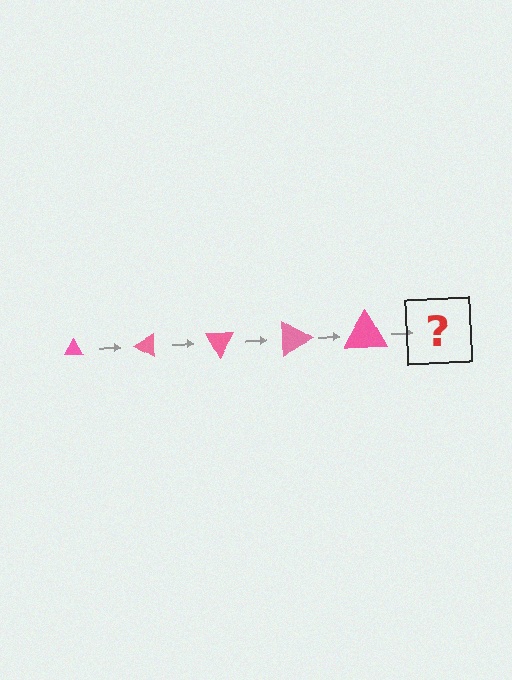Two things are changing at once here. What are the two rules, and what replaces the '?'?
The two rules are that the triangle grows larger each step and it rotates 30 degrees each step. The '?' should be a triangle, larger than the previous one and rotated 150 degrees from the start.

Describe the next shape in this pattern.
It should be a triangle, larger than the previous one and rotated 150 degrees from the start.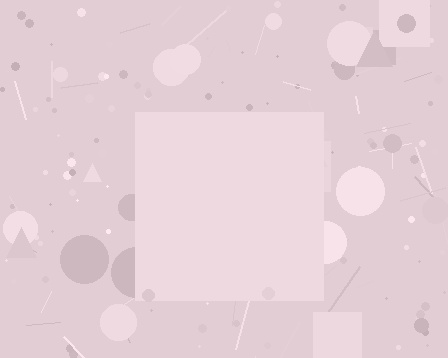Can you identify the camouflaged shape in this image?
The camouflaged shape is a square.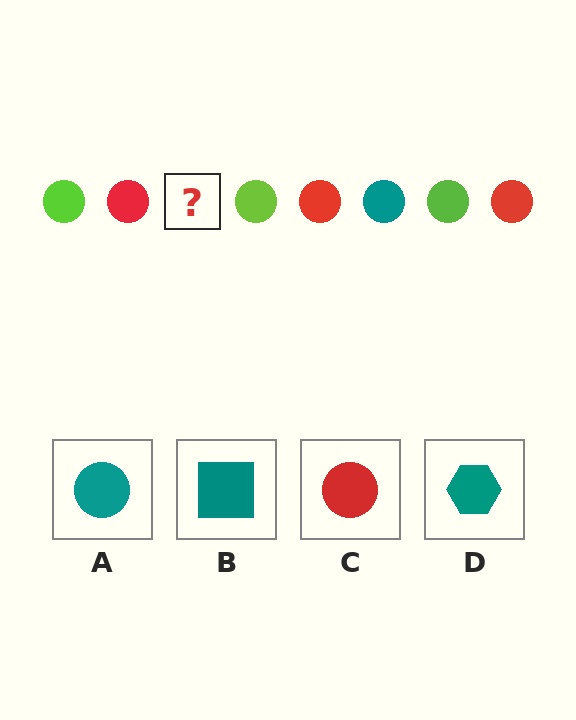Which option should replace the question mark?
Option A.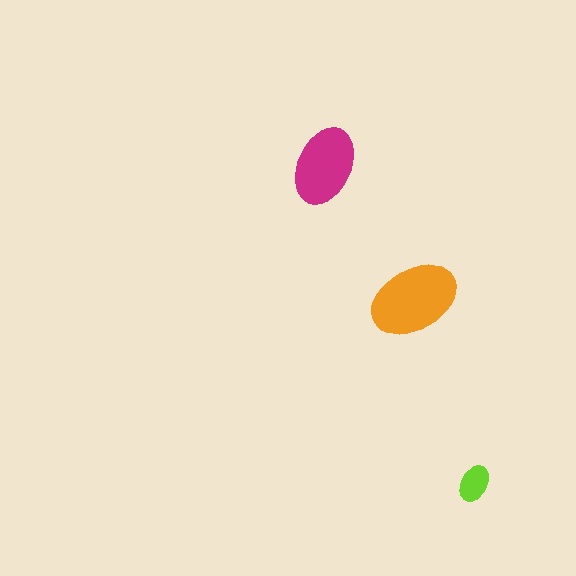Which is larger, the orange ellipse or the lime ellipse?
The orange one.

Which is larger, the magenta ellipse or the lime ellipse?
The magenta one.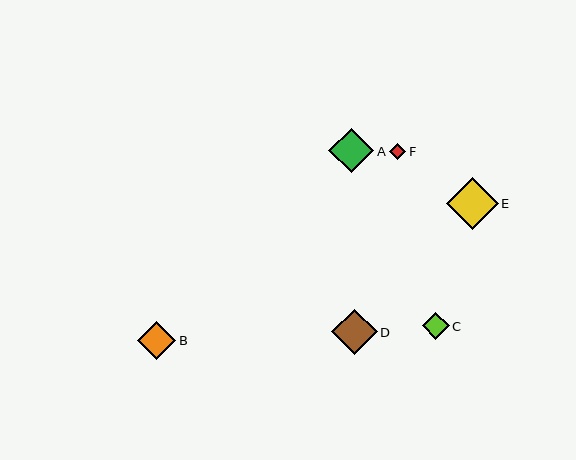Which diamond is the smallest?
Diamond F is the smallest with a size of approximately 16 pixels.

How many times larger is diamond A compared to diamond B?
Diamond A is approximately 1.2 times the size of diamond B.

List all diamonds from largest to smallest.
From largest to smallest: E, D, A, B, C, F.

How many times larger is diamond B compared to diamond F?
Diamond B is approximately 2.3 times the size of diamond F.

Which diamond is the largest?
Diamond E is the largest with a size of approximately 51 pixels.